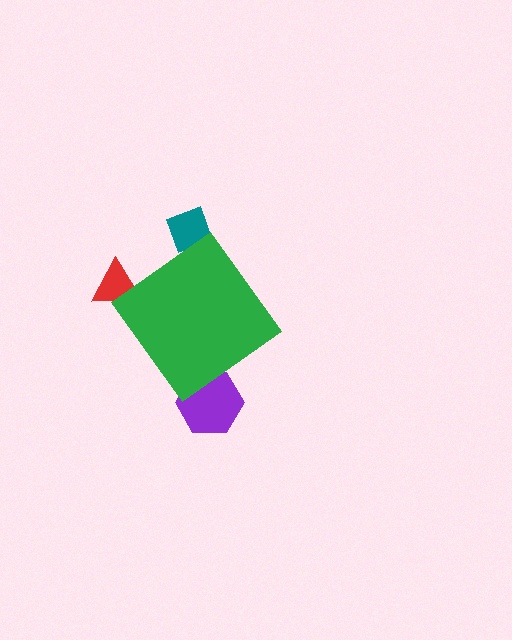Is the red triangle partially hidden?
Yes, the red triangle is partially hidden behind the green diamond.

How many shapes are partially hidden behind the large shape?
3 shapes are partially hidden.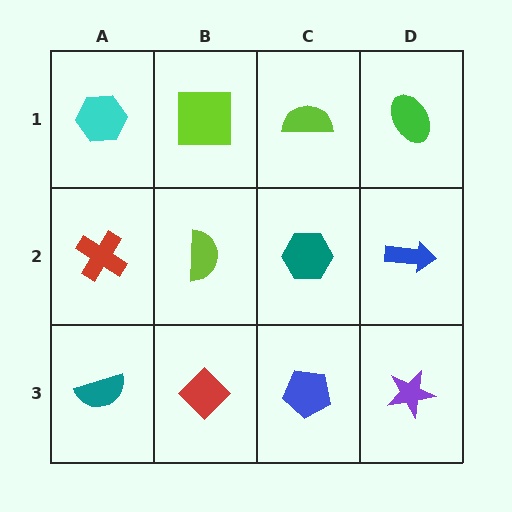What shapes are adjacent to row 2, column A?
A cyan hexagon (row 1, column A), a teal semicircle (row 3, column A), a lime semicircle (row 2, column B).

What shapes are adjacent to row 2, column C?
A lime semicircle (row 1, column C), a blue pentagon (row 3, column C), a lime semicircle (row 2, column B), a blue arrow (row 2, column D).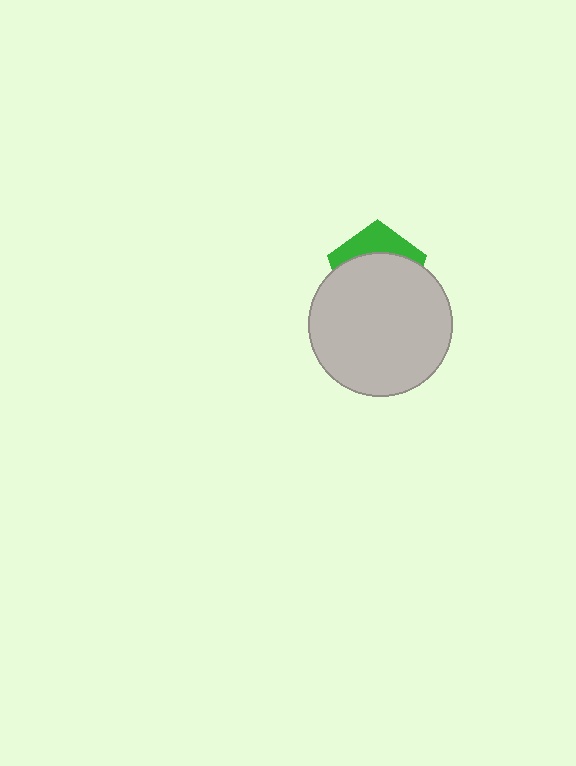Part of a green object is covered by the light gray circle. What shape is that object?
It is a pentagon.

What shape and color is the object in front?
The object in front is a light gray circle.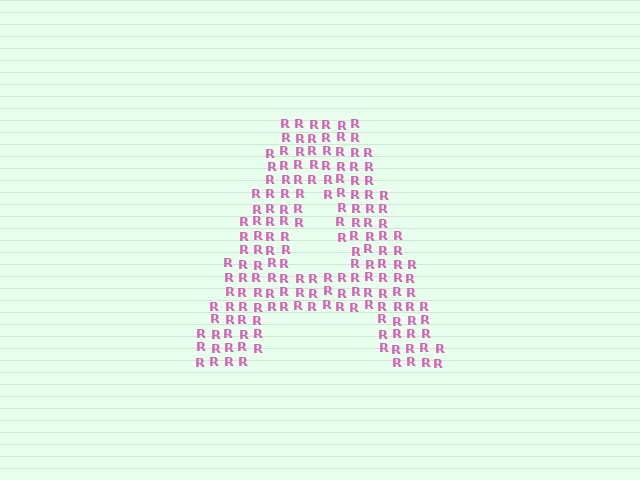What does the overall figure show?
The overall figure shows the letter A.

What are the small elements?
The small elements are letter R's.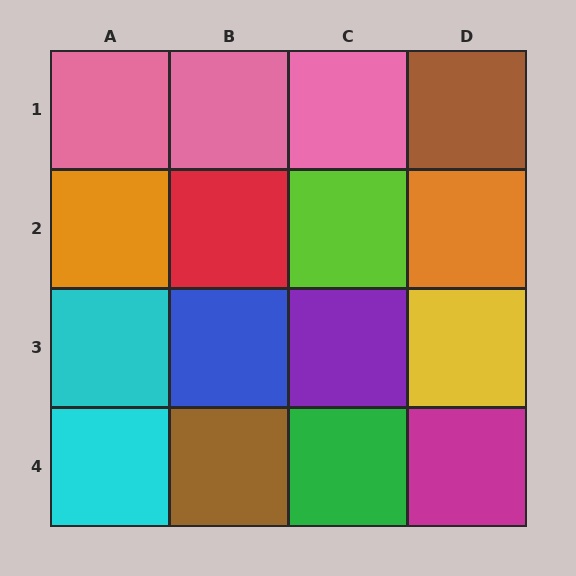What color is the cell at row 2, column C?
Lime.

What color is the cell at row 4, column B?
Brown.